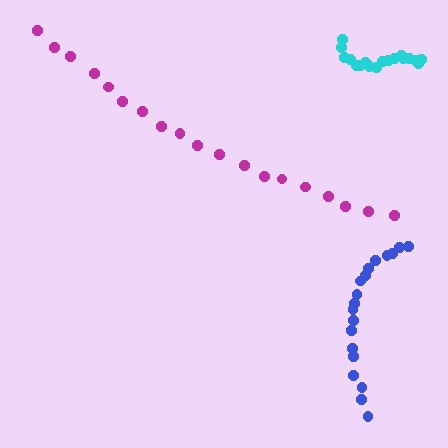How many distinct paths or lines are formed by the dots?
There are 3 distinct paths.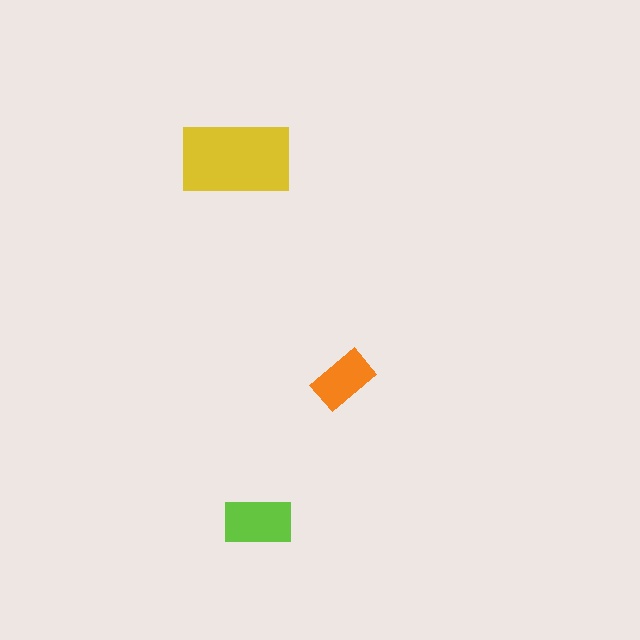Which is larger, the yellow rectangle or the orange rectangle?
The yellow one.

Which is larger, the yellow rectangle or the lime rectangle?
The yellow one.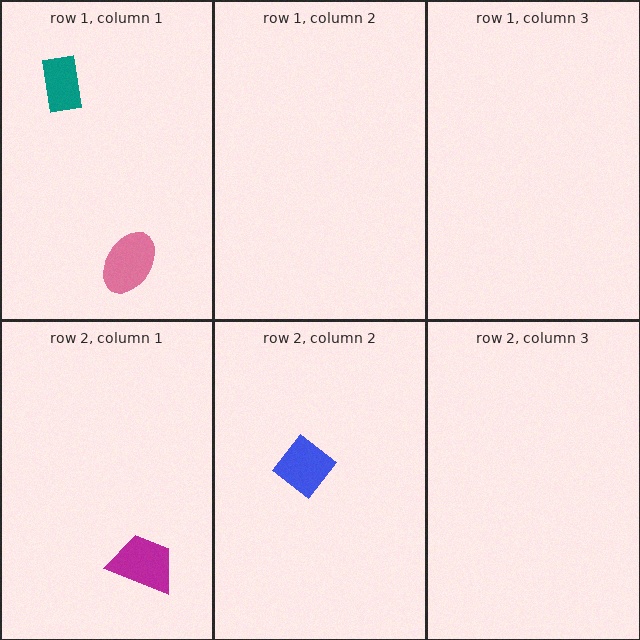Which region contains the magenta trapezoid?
The row 2, column 1 region.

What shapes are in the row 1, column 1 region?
The pink ellipse, the teal rectangle.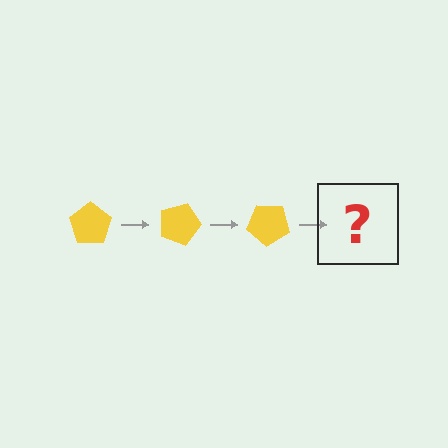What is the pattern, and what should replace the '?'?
The pattern is that the pentagon rotates 20 degrees each step. The '?' should be a yellow pentagon rotated 60 degrees.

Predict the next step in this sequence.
The next step is a yellow pentagon rotated 60 degrees.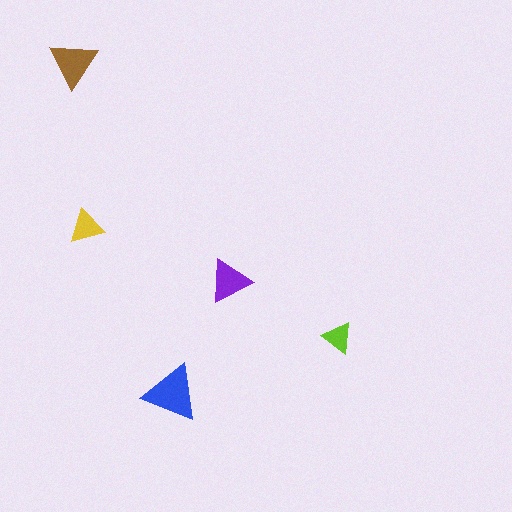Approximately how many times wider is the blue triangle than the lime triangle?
About 2 times wider.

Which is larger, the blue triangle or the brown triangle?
The blue one.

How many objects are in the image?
There are 5 objects in the image.